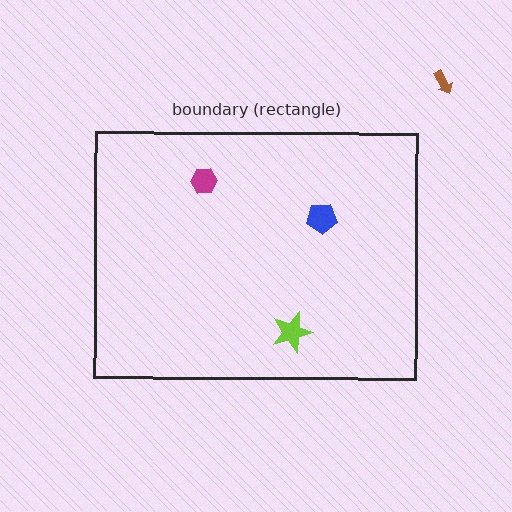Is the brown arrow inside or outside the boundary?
Outside.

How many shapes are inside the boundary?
3 inside, 1 outside.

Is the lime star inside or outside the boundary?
Inside.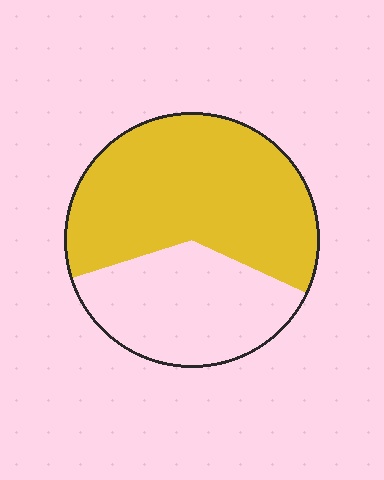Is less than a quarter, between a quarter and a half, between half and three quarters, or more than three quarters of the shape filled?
Between half and three quarters.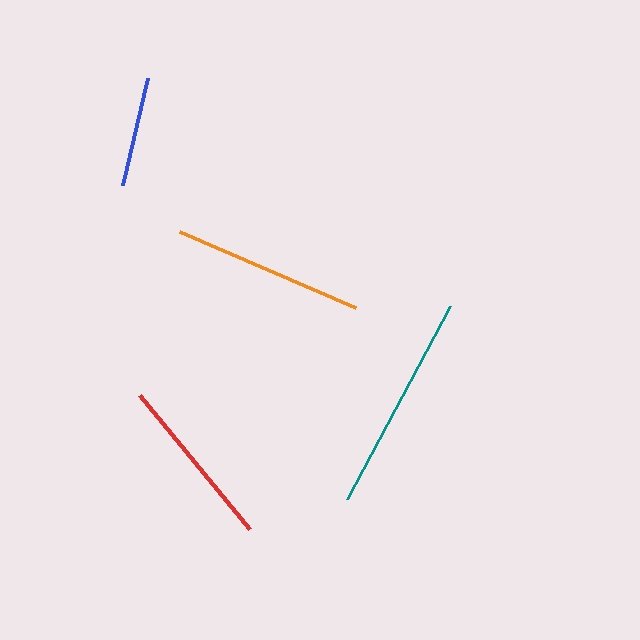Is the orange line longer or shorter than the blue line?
The orange line is longer than the blue line.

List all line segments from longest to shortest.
From longest to shortest: teal, orange, red, blue.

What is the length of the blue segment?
The blue segment is approximately 110 pixels long.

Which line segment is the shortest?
The blue line is the shortest at approximately 110 pixels.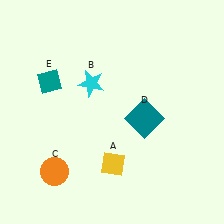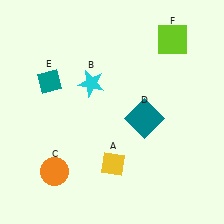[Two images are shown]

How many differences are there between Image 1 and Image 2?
There is 1 difference between the two images.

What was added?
A lime square (F) was added in Image 2.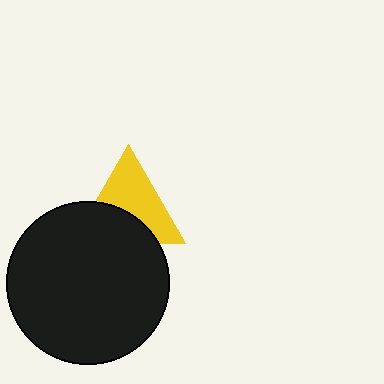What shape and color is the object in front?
The object in front is a black circle.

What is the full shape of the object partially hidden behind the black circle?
The partially hidden object is a yellow triangle.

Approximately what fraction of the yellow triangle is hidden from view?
Roughly 41% of the yellow triangle is hidden behind the black circle.